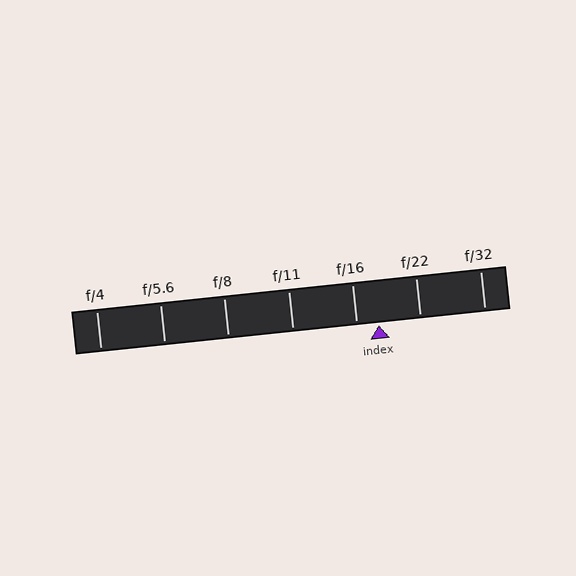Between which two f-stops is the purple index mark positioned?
The index mark is between f/16 and f/22.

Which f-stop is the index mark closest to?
The index mark is closest to f/16.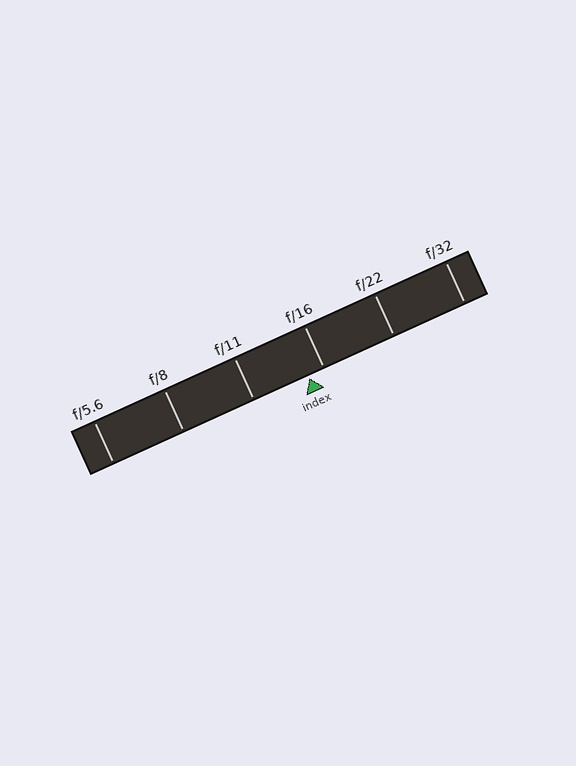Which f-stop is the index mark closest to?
The index mark is closest to f/16.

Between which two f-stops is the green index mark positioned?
The index mark is between f/11 and f/16.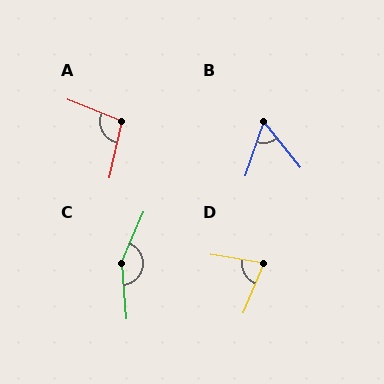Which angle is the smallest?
B, at approximately 57 degrees.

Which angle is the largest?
C, at approximately 152 degrees.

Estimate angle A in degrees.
Approximately 100 degrees.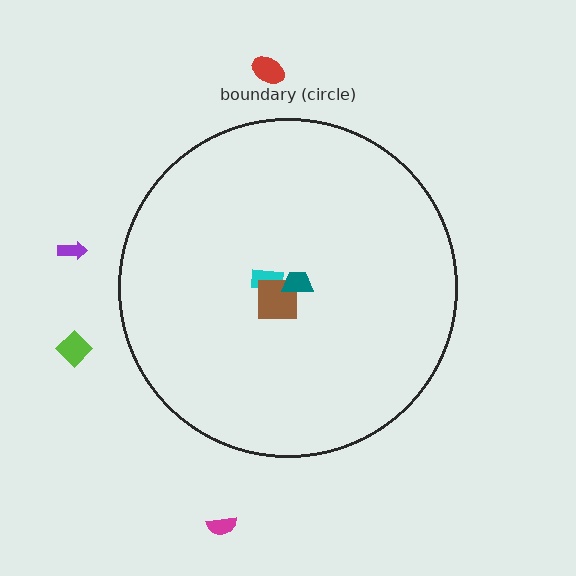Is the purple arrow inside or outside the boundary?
Outside.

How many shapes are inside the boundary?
3 inside, 4 outside.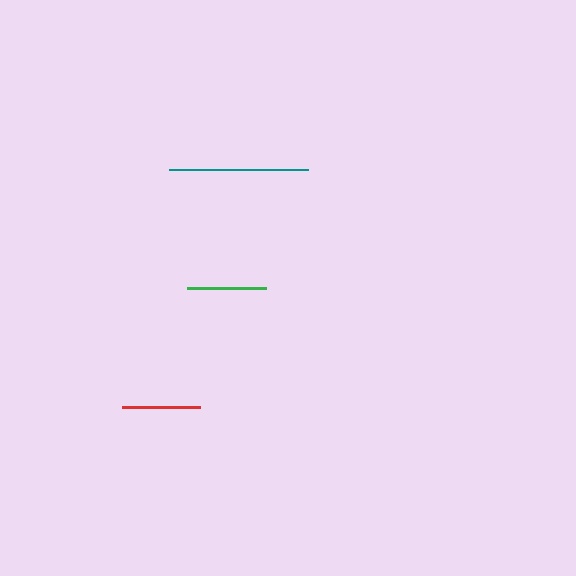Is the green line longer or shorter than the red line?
The green line is longer than the red line.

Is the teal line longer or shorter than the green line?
The teal line is longer than the green line.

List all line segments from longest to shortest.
From longest to shortest: teal, green, red.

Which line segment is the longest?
The teal line is the longest at approximately 140 pixels.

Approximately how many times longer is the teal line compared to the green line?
The teal line is approximately 1.8 times the length of the green line.